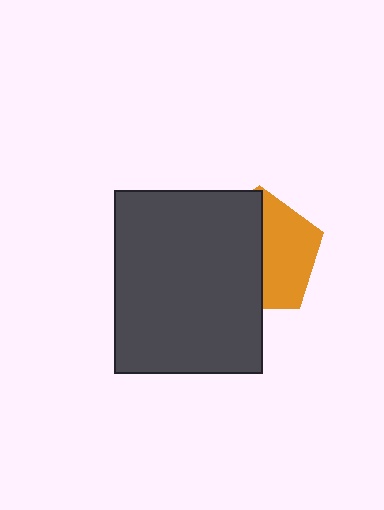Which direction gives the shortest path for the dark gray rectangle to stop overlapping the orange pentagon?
Moving left gives the shortest separation.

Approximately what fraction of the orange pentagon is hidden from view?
Roughly 54% of the orange pentagon is hidden behind the dark gray rectangle.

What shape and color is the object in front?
The object in front is a dark gray rectangle.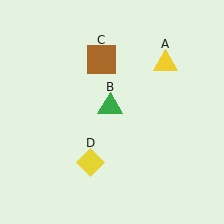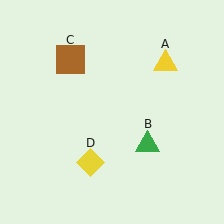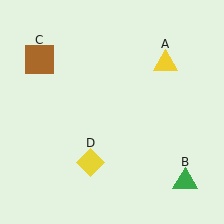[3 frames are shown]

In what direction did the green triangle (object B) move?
The green triangle (object B) moved down and to the right.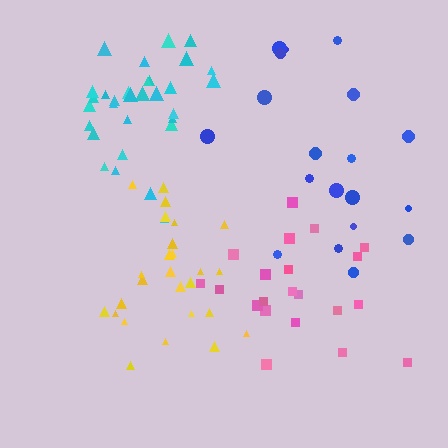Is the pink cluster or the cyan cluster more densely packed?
Cyan.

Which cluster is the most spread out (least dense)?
Blue.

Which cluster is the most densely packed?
Cyan.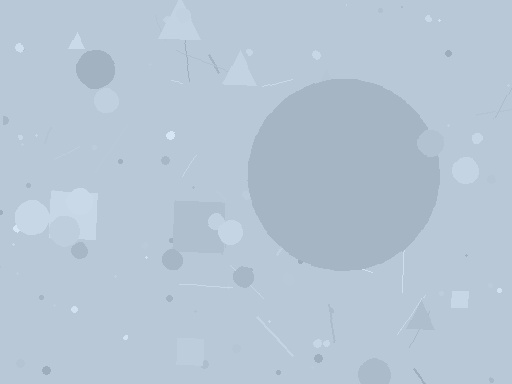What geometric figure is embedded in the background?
A circle is embedded in the background.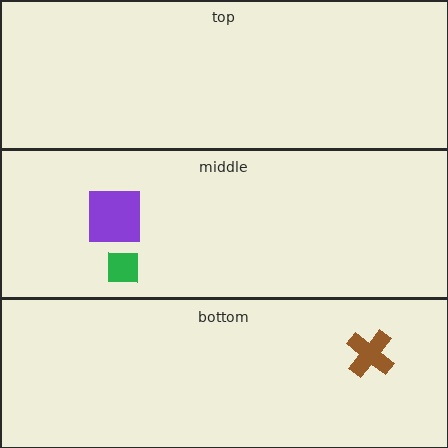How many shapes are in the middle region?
2.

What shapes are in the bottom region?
The brown cross.